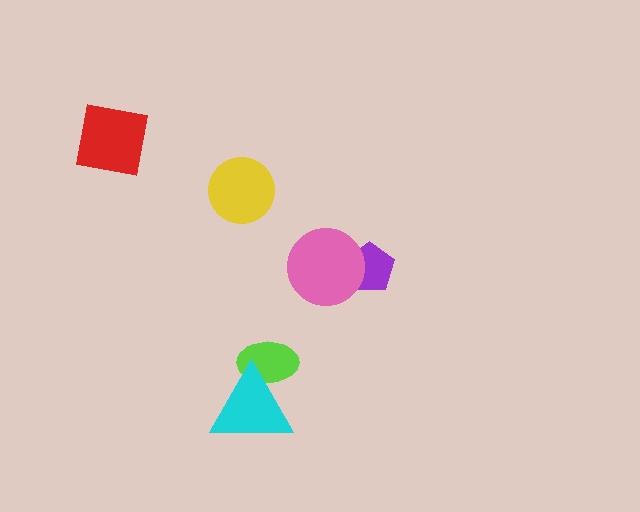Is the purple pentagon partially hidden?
Yes, it is partially covered by another shape.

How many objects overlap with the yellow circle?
0 objects overlap with the yellow circle.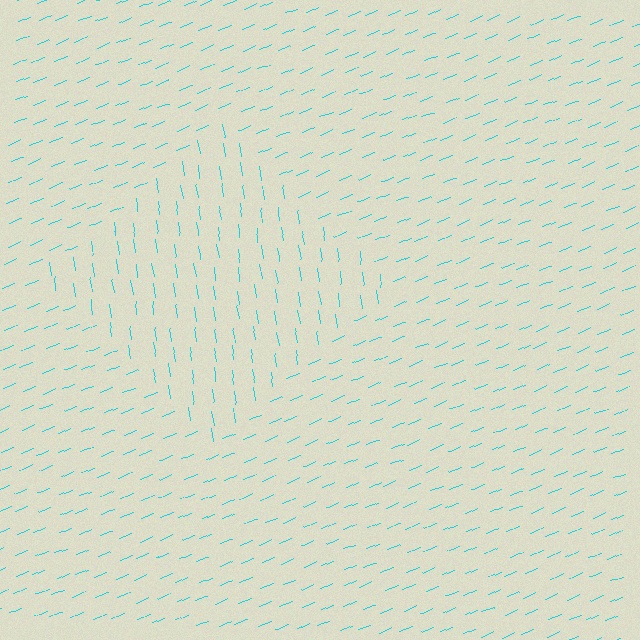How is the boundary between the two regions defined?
The boundary is defined purely by a change in line orientation (approximately 76 degrees difference). All lines are the same color and thickness.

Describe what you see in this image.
The image is filled with small cyan line segments. A diamond region in the image has lines oriented differently from the surrounding lines, creating a visible texture boundary.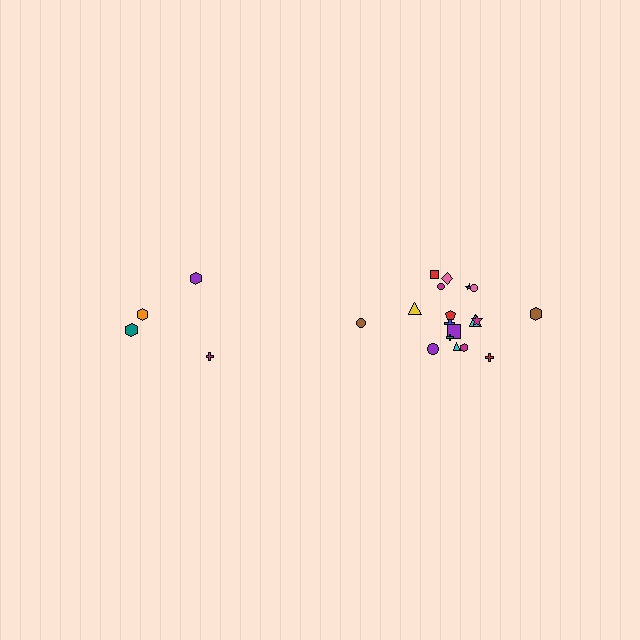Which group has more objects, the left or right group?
The right group.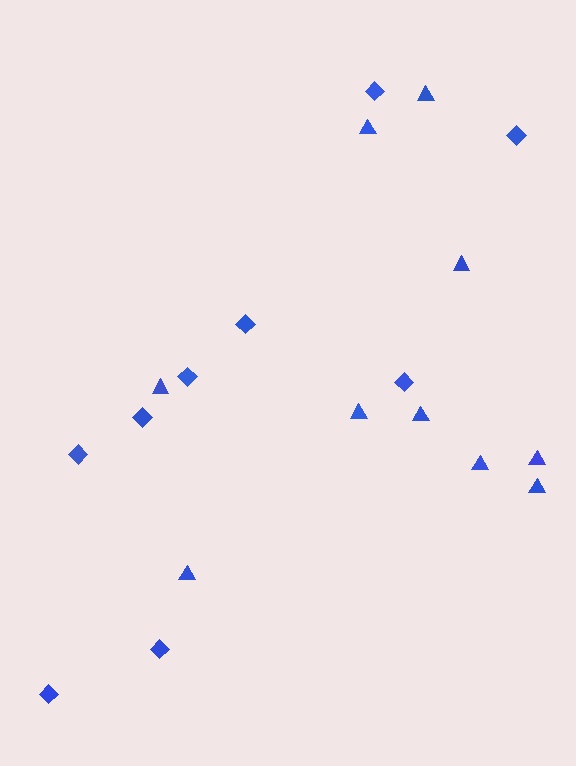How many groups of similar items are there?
There are 2 groups: one group of diamonds (9) and one group of triangles (10).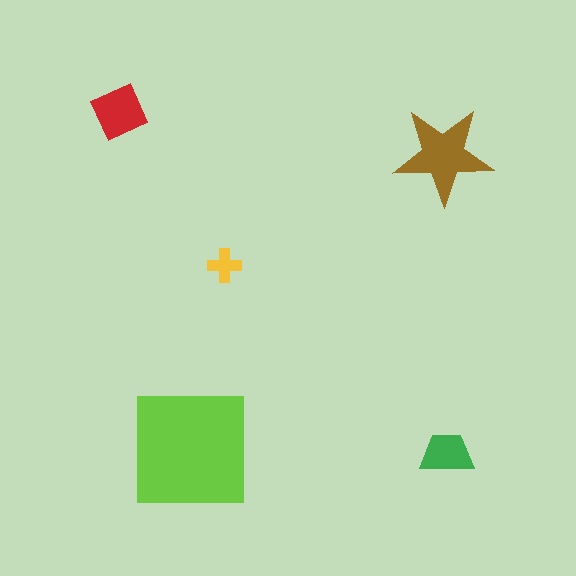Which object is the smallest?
The yellow cross.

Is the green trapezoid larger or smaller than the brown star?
Smaller.